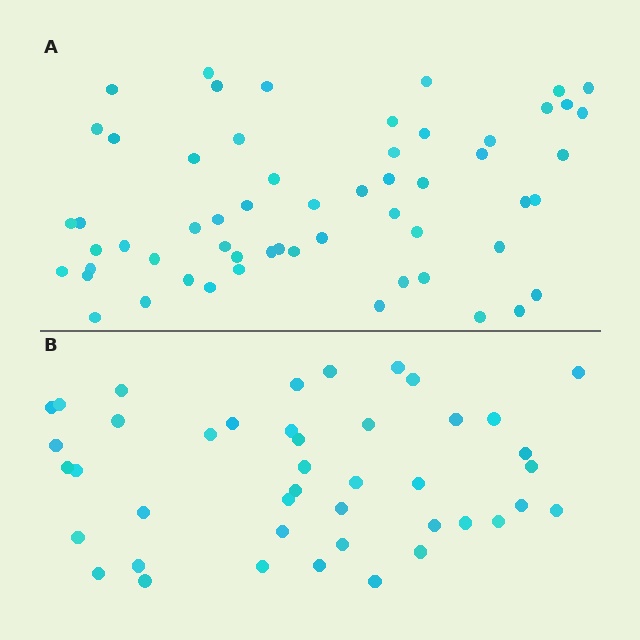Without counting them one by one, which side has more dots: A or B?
Region A (the top region) has more dots.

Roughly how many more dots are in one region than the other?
Region A has approximately 15 more dots than region B.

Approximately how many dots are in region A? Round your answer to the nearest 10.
About 60 dots. (The exact count is 58, which rounds to 60.)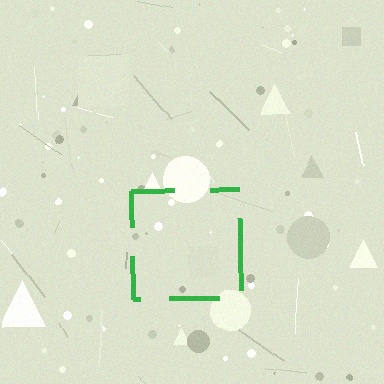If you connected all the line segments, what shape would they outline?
They would outline a square.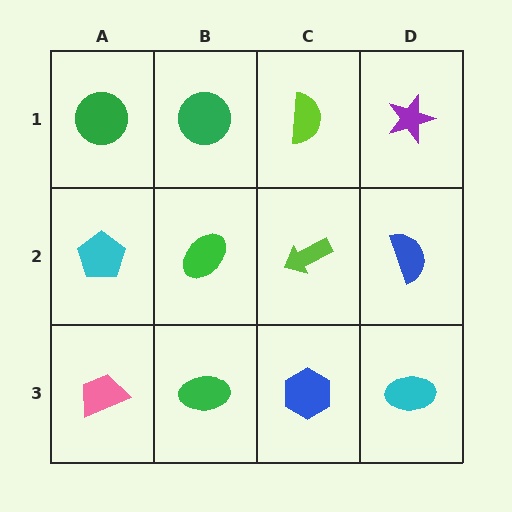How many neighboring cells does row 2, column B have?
4.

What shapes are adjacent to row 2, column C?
A lime semicircle (row 1, column C), a blue hexagon (row 3, column C), a green ellipse (row 2, column B), a blue semicircle (row 2, column D).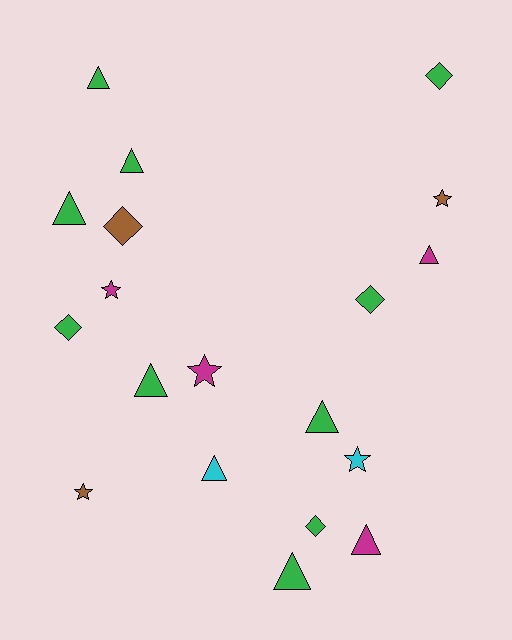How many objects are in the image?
There are 19 objects.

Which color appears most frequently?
Green, with 10 objects.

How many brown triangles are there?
There are no brown triangles.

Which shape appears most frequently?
Triangle, with 9 objects.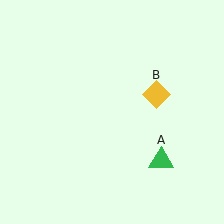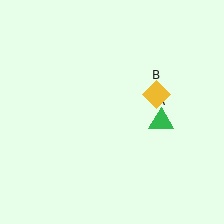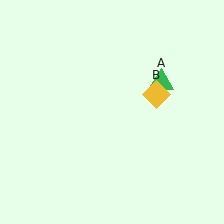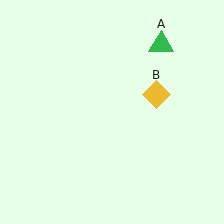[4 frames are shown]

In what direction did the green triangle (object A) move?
The green triangle (object A) moved up.